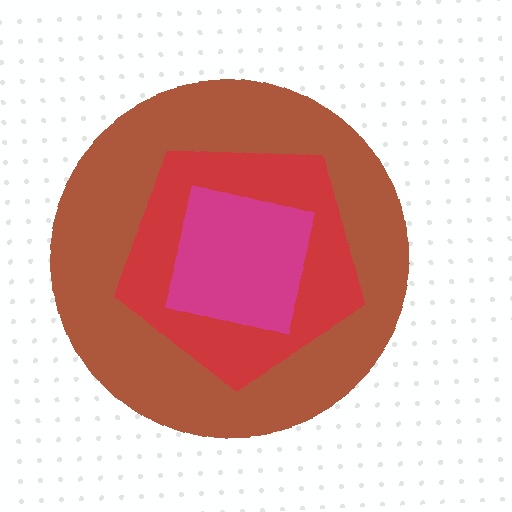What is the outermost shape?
The brown circle.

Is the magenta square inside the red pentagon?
Yes.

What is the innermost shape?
The magenta square.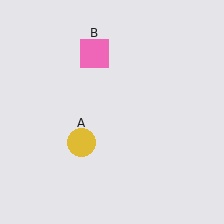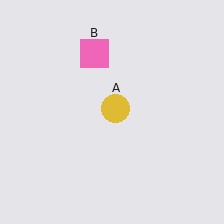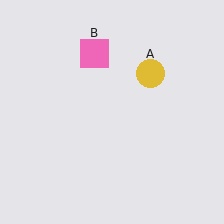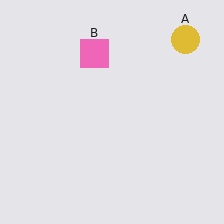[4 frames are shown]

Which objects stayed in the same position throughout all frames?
Pink square (object B) remained stationary.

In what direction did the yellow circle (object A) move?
The yellow circle (object A) moved up and to the right.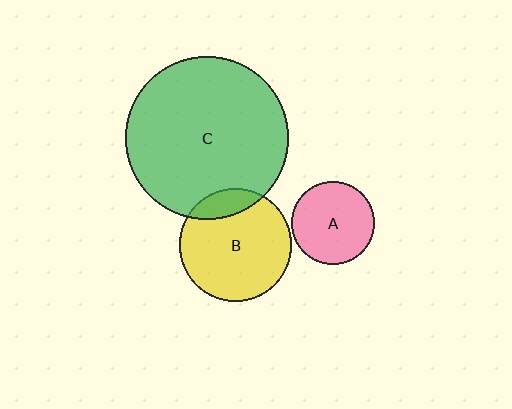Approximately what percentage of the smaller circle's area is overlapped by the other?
Approximately 15%.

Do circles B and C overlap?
Yes.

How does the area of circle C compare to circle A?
Approximately 3.8 times.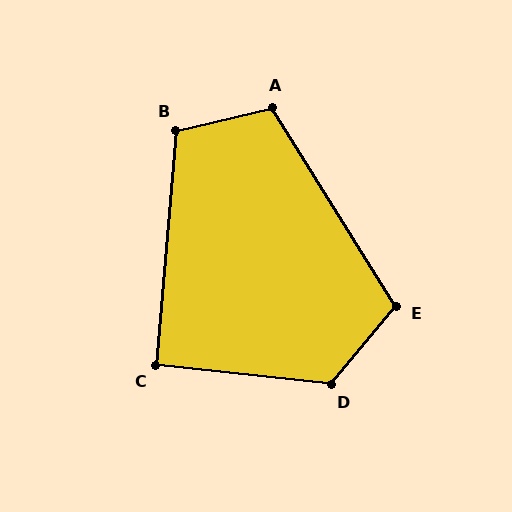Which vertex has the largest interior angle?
D, at approximately 124 degrees.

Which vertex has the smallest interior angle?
C, at approximately 91 degrees.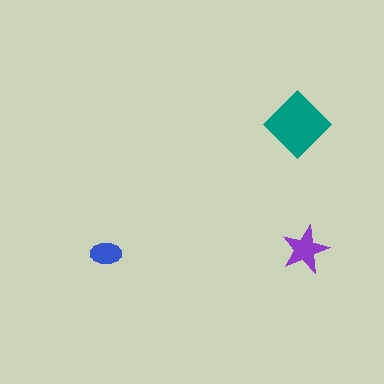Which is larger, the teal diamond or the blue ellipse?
The teal diamond.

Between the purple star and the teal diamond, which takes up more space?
The teal diamond.